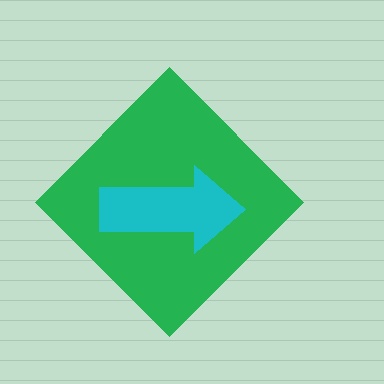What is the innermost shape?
The cyan arrow.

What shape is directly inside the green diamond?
The cyan arrow.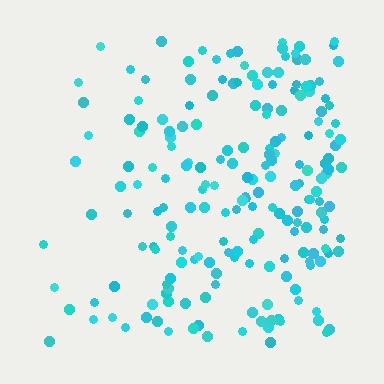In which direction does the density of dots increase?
From left to right, with the right side densest.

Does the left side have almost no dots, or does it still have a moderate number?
Still a moderate number, just noticeably fewer than the right.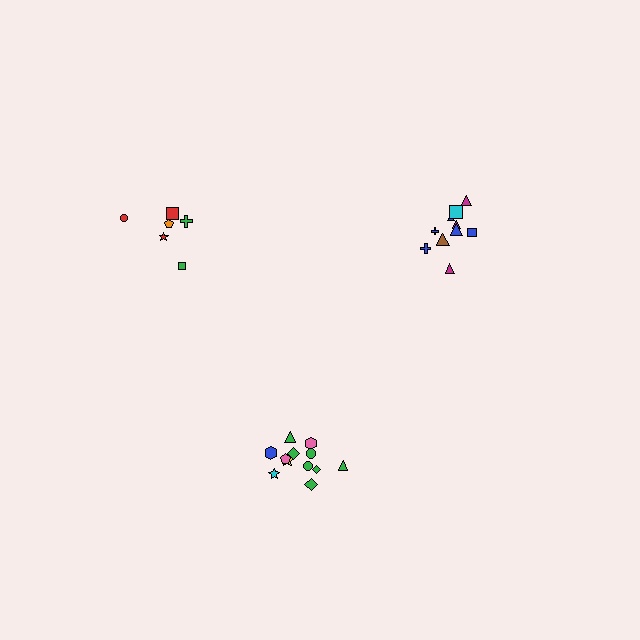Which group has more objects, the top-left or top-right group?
The top-right group.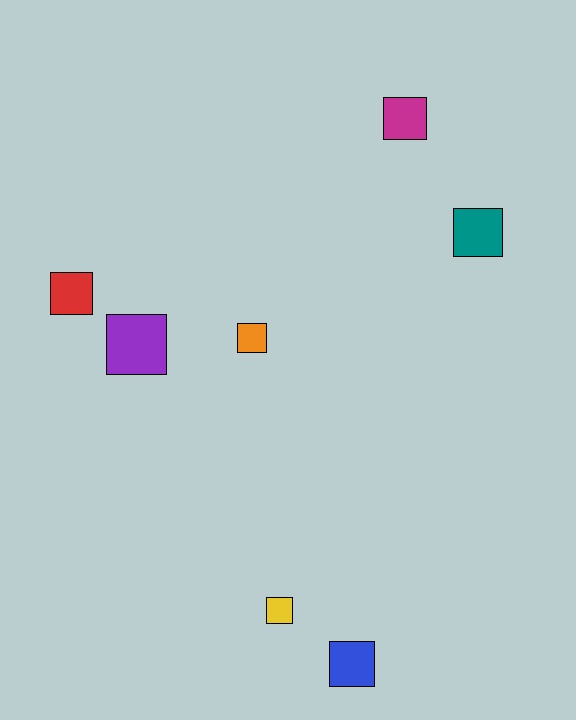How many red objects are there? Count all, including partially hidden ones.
There is 1 red object.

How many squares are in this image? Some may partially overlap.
There are 7 squares.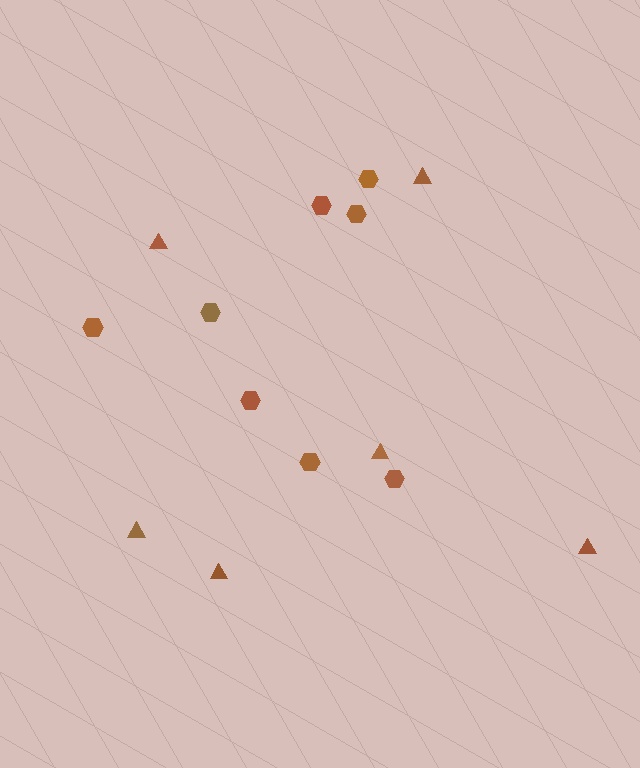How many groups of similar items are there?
There are 2 groups: one group of hexagons (8) and one group of triangles (6).